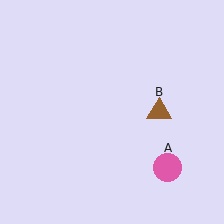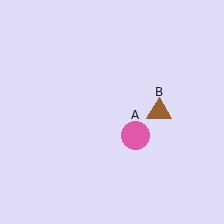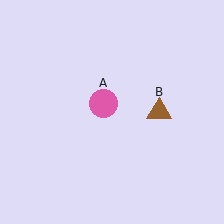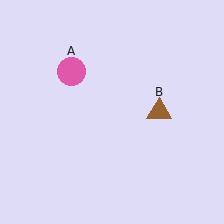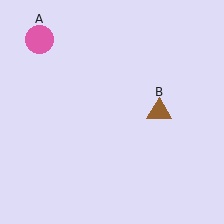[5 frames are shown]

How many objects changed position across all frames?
1 object changed position: pink circle (object A).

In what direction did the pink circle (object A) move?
The pink circle (object A) moved up and to the left.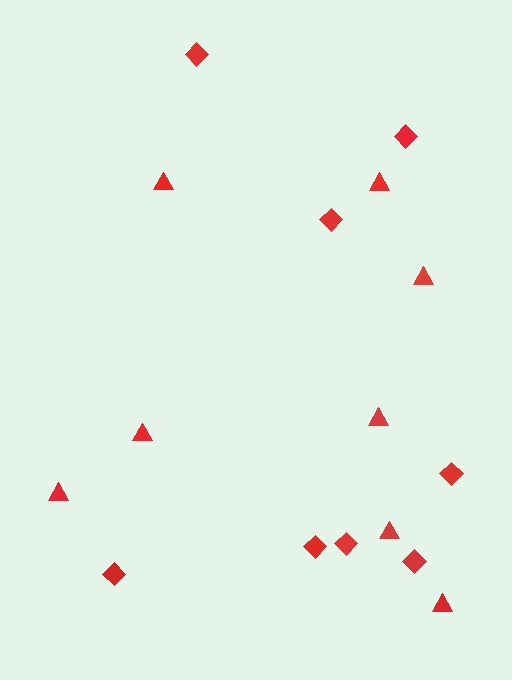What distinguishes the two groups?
There are 2 groups: one group of triangles (8) and one group of diamonds (8).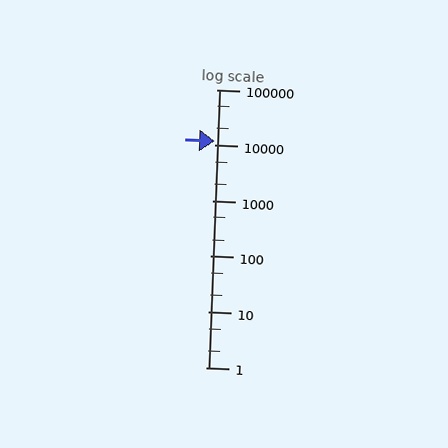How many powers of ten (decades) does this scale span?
The scale spans 5 decades, from 1 to 100000.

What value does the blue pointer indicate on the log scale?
The pointer indicates approximately 12000.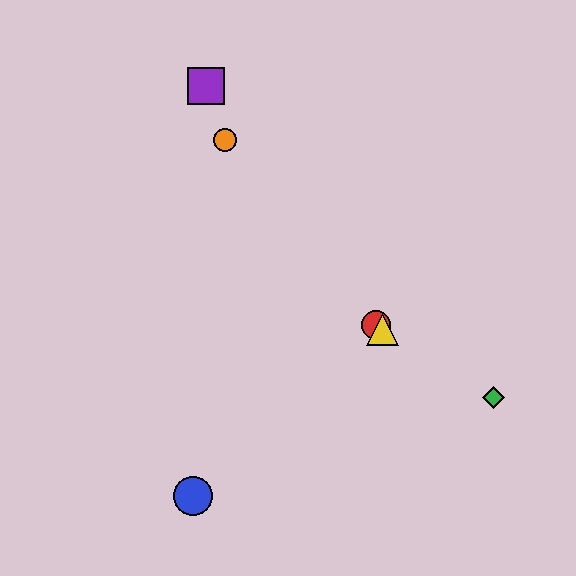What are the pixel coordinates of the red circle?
The red circle is at (376, 325).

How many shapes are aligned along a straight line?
3 shapes (the red circle, the green diamond, the yellow triangle) are aligned along a straight line.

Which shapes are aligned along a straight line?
The red circle, the green diamond, the yellow triangle are aligned along a straight line.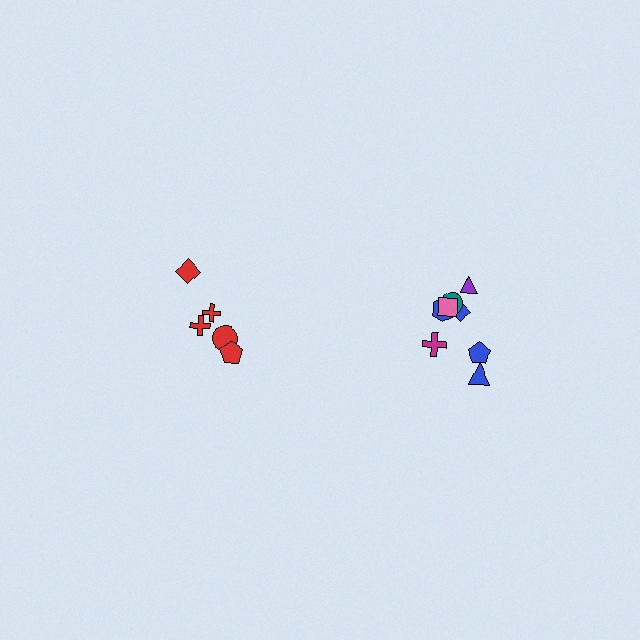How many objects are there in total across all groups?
There are 13 objects.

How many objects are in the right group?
There are 8 objects.